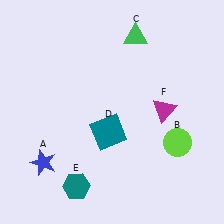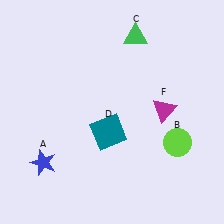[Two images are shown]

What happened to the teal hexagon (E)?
The teal hexagon (E) was removed in Image 2. It was in the bottom-left area of Image 1.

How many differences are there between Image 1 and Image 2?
There is 1 difference between the two images.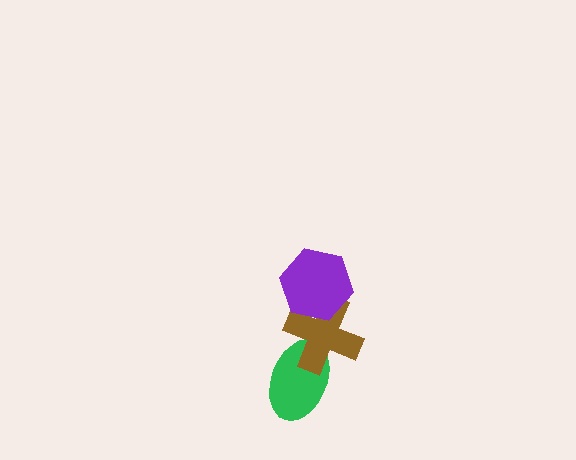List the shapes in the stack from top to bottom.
From top to bottom: the purple hexagon, the brown cross, the green ellipse.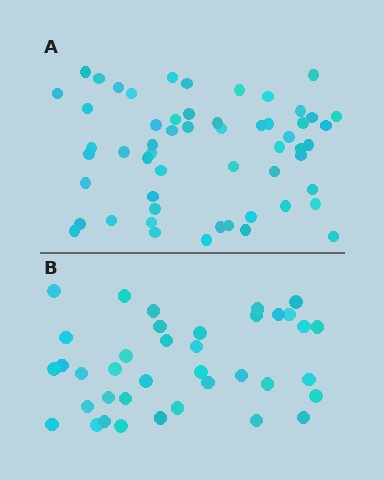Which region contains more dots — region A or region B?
Region A (the top region) has more dots.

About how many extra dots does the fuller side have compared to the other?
Region A has approximately 20 more dots than region B.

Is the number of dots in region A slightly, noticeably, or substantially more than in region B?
Region A has substantially more. The ratio is roughly 1.5 to 1.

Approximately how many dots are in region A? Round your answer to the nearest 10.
About 60 dots. (The exact count is 56, which rounds to 60.)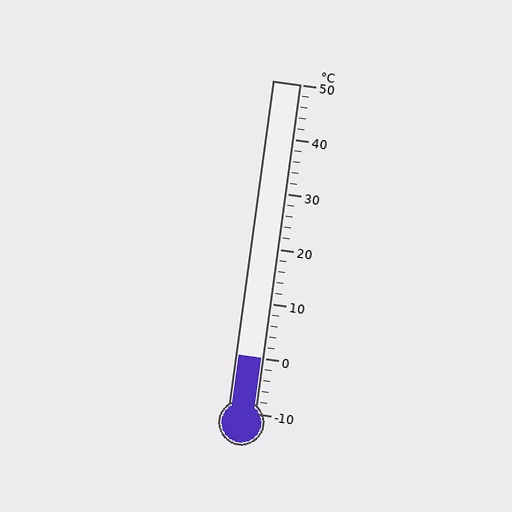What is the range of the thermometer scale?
The thermometer scale ranges from -10°C to 50°C.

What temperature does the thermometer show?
The thermometer shows approximately 0°C.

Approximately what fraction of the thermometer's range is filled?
The thermometer is filled to approximately 15% of its range.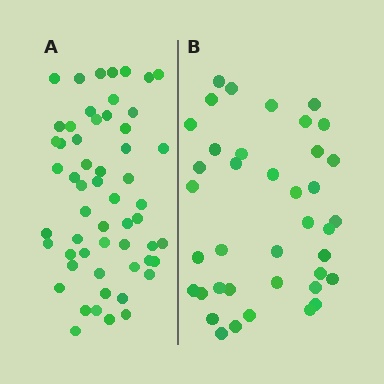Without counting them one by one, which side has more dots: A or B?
Region A (the left region) has more dots.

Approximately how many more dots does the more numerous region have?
Region A has approximately 15 more dots than region B.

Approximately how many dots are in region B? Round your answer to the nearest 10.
About 40 dots. (The exact count is 39, which rounds to 40.)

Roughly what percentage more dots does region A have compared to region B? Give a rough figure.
About 45% more.